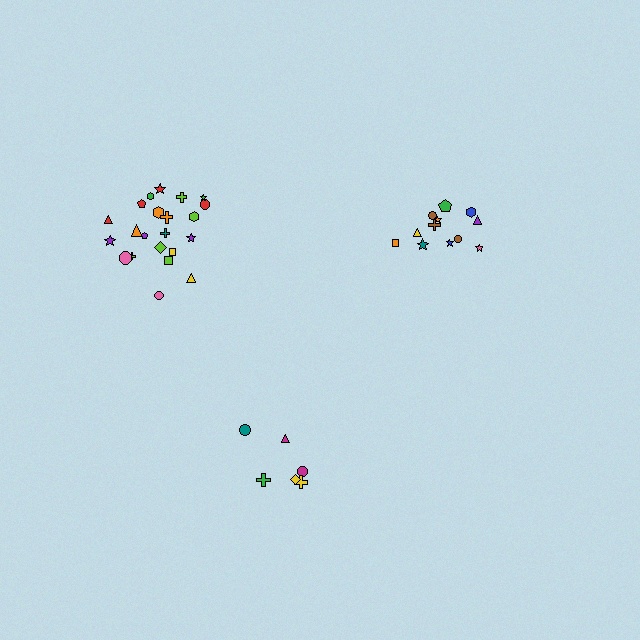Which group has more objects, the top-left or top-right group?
The top-left group.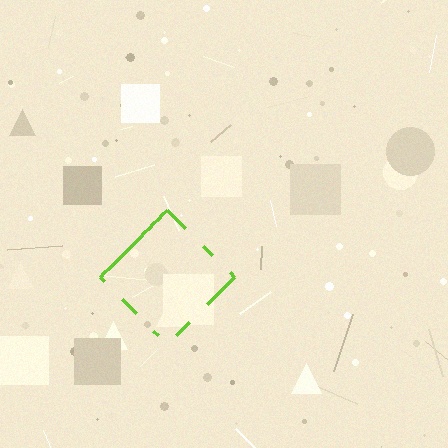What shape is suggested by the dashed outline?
The dashed outline suggests a diamond.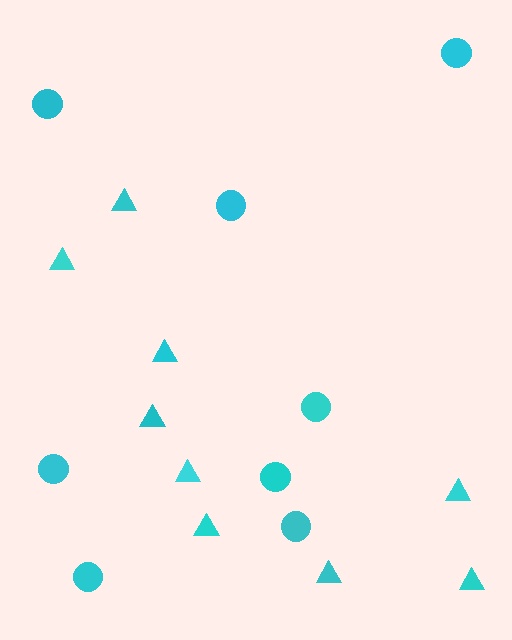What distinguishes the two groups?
There are 2 groups: one group of triangles (9) and one group of circles (8).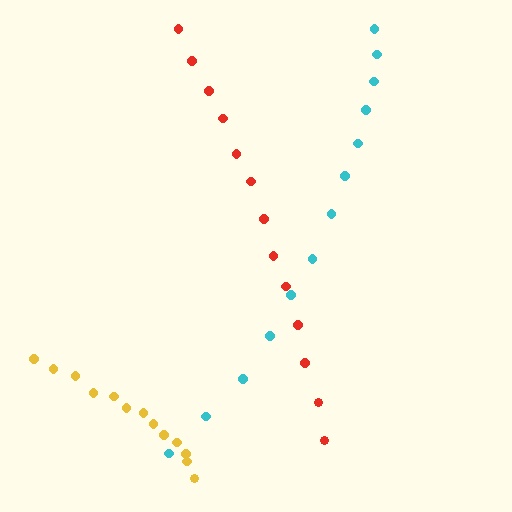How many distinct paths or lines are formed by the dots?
There are 3 distinct paths.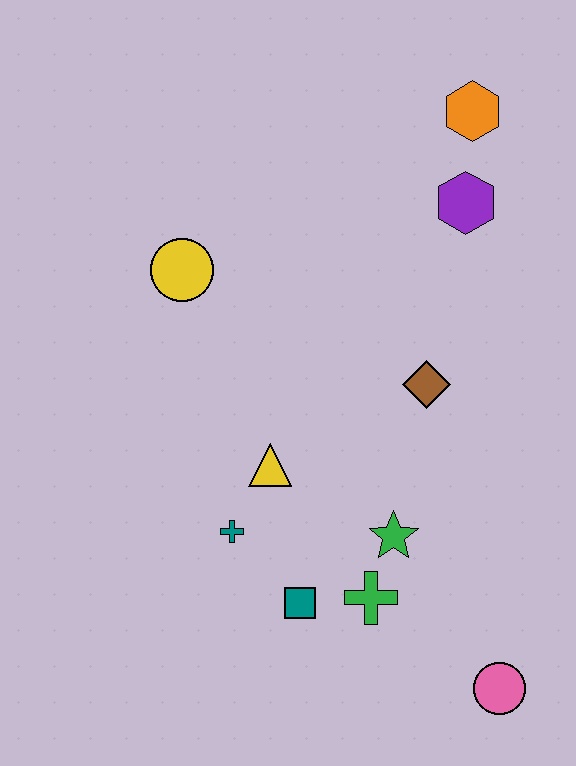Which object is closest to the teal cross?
The yellow triangle is closest to the teal cross.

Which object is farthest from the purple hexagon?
The pink circle is farthest from the purple hexagon.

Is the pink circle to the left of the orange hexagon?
No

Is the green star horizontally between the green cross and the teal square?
No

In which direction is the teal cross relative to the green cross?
The teal cross is to the left of the green cross.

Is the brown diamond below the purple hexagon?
Yes